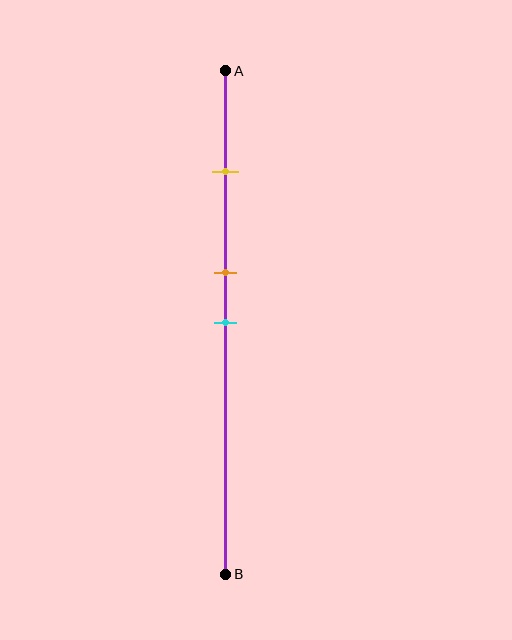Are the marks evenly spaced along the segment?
No, the marks are not evenly spaced.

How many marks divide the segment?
There are 3 marks dividing the segment.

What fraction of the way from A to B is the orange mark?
The orange mark is approximately 40% (0.4) of the way from A to B.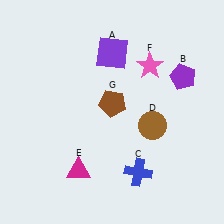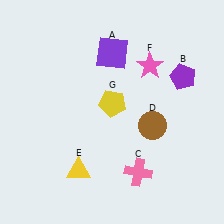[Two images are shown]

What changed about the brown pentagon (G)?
In Image 1, G is brown. In Image 2, it changed to yellow.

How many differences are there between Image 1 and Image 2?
There are 3 differences between the two images.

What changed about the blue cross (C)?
In Image 1, C is blue. In Image 2, it changed to pink.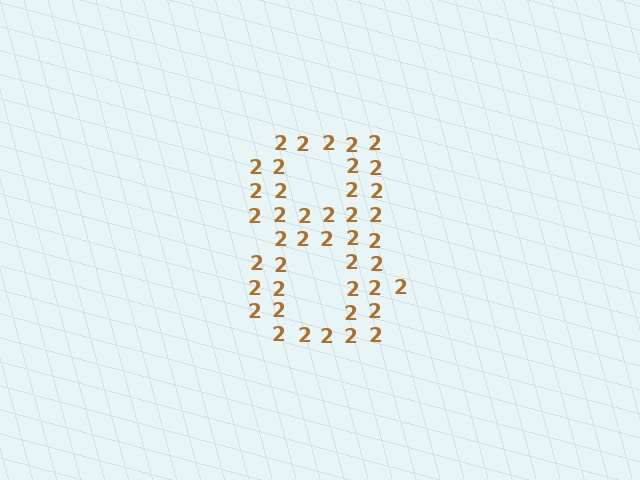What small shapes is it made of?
It is made of small digit 2's.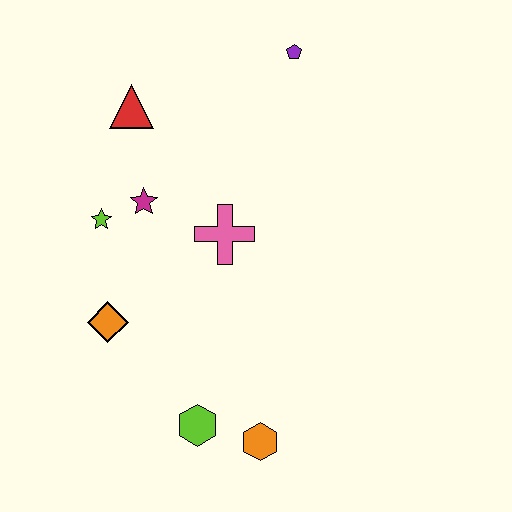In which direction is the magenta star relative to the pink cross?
The magenta star is to the left of the pink cross.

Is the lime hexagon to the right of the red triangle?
Yes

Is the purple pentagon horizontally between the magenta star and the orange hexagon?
No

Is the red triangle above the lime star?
Yes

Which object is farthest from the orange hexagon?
The purple pentagon is farthest from the orange hexagon.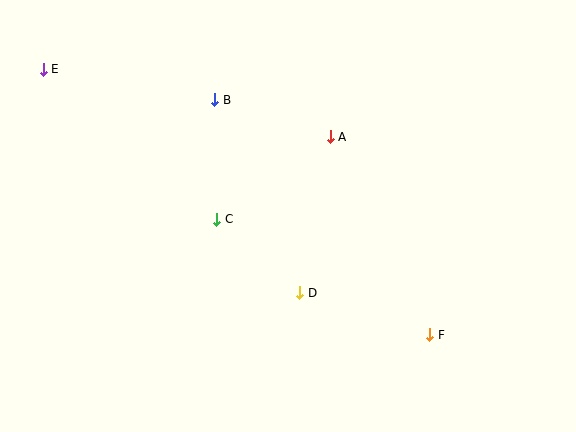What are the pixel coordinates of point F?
Point F is at (430, 335).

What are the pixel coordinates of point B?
Point B is at (215, 100).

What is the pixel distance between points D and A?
The distance between D and A is 159 pixels.